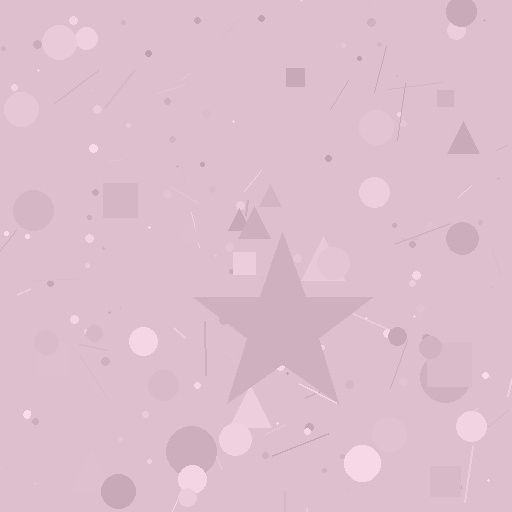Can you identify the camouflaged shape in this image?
The camouflaged shape is a star.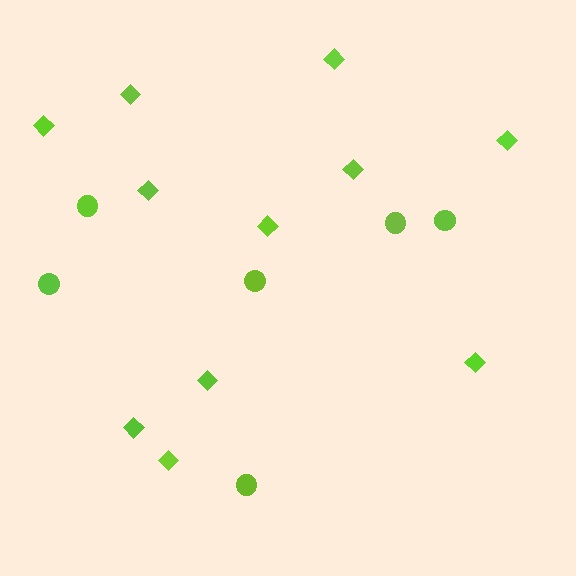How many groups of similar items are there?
There are 2 groups: one group of diamonds (11) and one group of circles (6).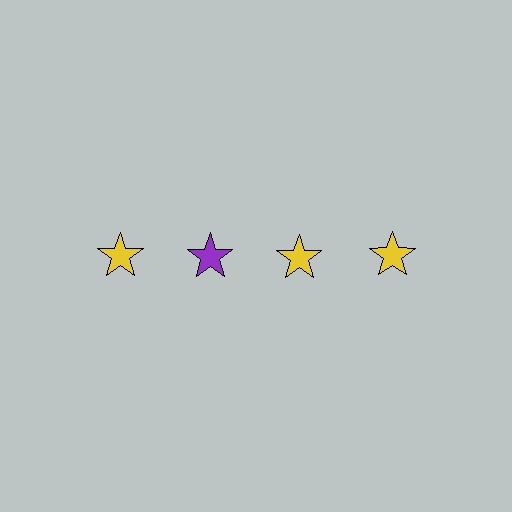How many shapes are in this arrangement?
There are 4 shapes arranged in a grid pattern.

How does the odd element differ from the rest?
It has a different color: purple instead of yellow.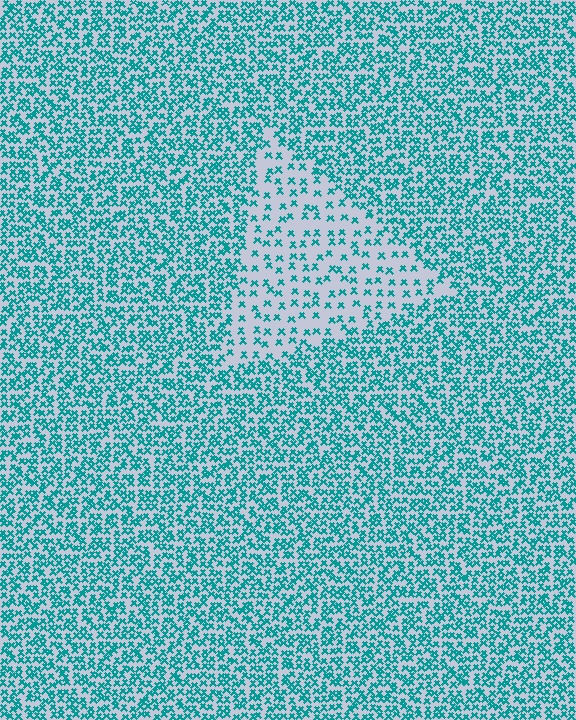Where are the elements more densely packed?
The elements are more densely packed outside the triangle boundary.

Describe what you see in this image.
The image contains small teal elements arranged at two different densities. A triangle-shaped region is visible where the elements are less densely packed than the surrounding area.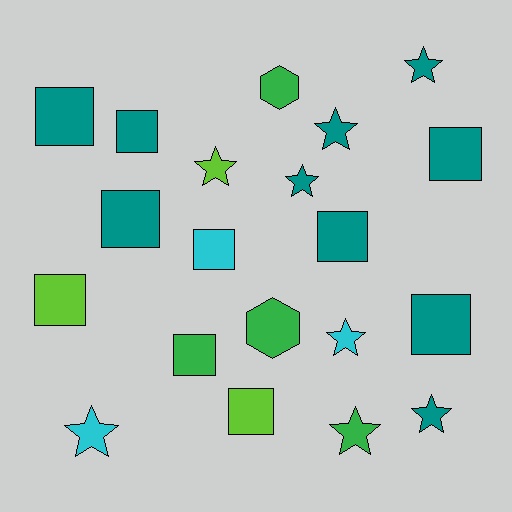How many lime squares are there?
There are 2 lime squares.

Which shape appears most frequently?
Square, with 10 objects.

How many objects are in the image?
There are 20 objects.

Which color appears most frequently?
Teal, with 10 objects.